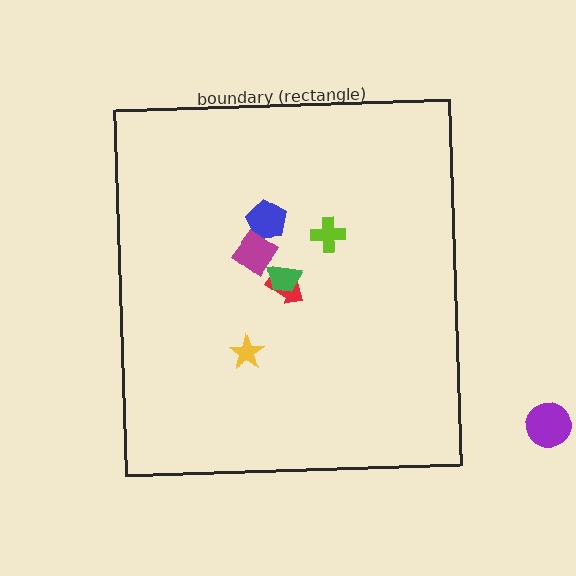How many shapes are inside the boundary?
6 inside, 1 outside.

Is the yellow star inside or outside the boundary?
Inside.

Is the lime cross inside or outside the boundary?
Inside.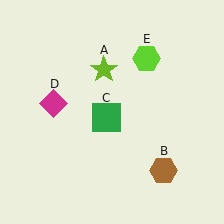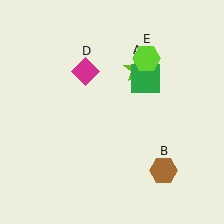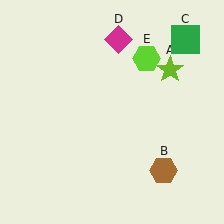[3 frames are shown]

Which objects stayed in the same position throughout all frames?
Brown hexagon (object B) and lime hexagon (object E) remained stationary.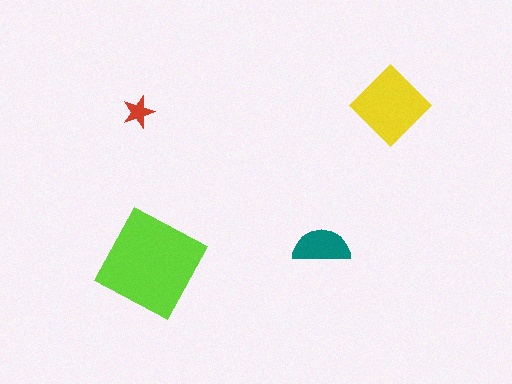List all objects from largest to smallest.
The lime square, the yellow diamond, the teal semicircle, the red star.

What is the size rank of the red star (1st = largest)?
4th.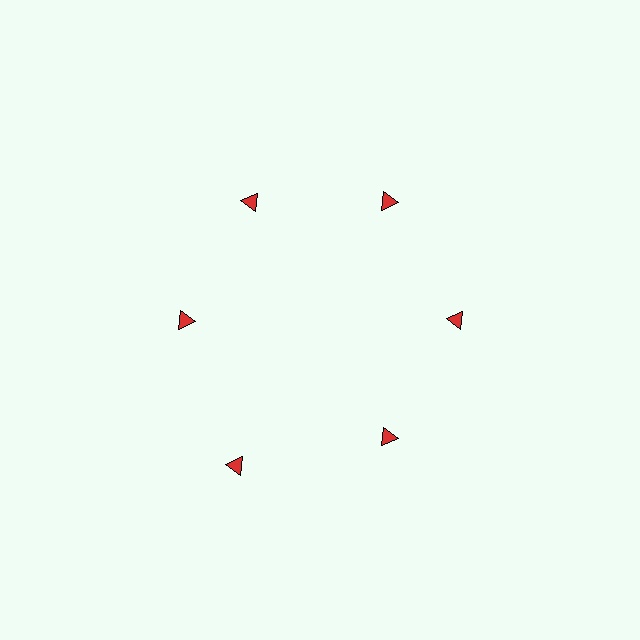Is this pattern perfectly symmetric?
No. The 6 red triangles are arranged in a ring, but one element near the 7 o'clock position is pushed outward from the center, breaking the 6-fold rotational symmetry.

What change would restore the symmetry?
The symmetry would be restored by moving it inward, back onto the ring so that all 6 triangles sit at equal angles and equal distance from the center.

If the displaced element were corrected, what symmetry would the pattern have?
It would have 6-fold rotational symmetry — the pattern would map onto itself every 60 degrees.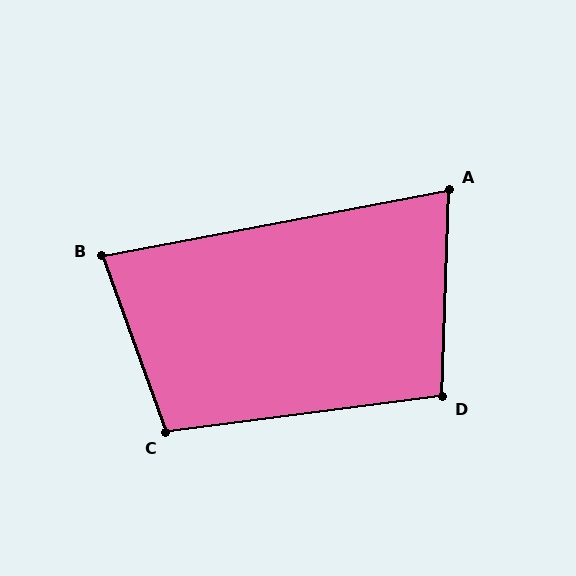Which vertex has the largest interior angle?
C, at approximately 103 degrees.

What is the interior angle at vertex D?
Approximately 99 degrees (obtuse).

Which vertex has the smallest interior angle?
A, at approximately 77 degrees.